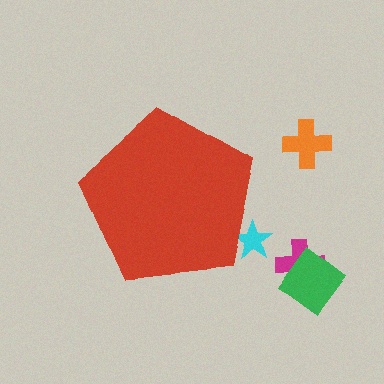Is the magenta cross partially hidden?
No, the magenta cross is fully visible.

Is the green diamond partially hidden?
No, the green diamond is fully visible.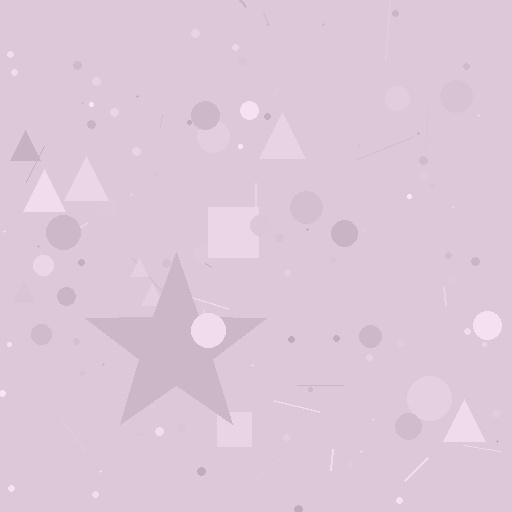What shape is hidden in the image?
A star is hidden in the image.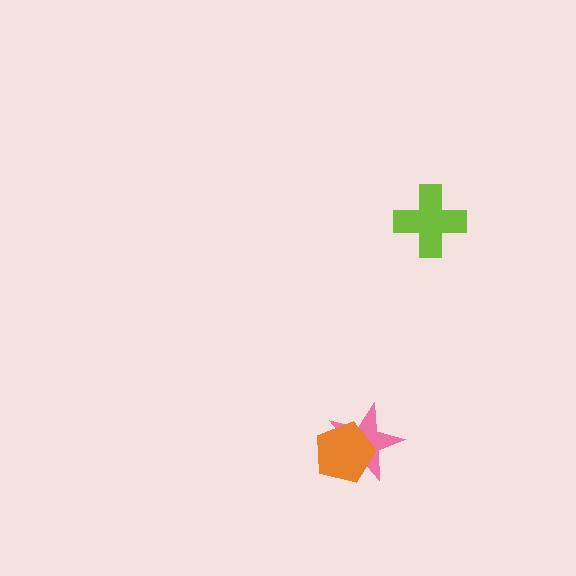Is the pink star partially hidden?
Yes, it is partially covered by another shape.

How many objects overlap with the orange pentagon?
1 object overlaps with the orange pentagon.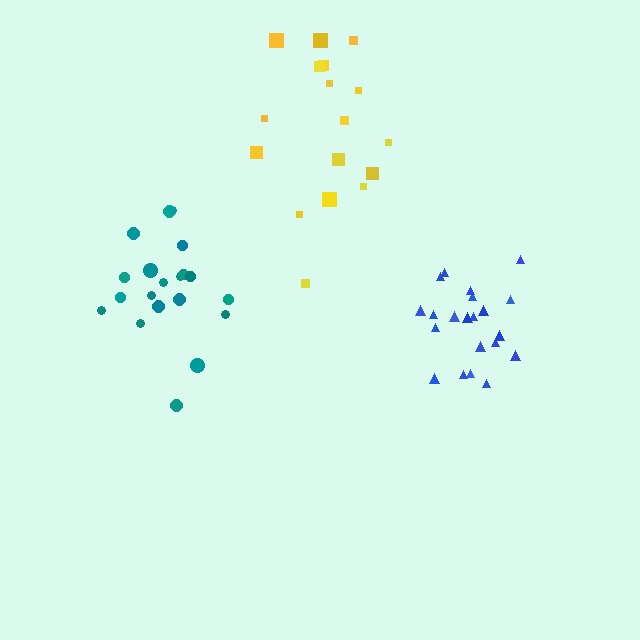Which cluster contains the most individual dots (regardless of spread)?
Blue (21).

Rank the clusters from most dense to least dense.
blue, teal, yellow.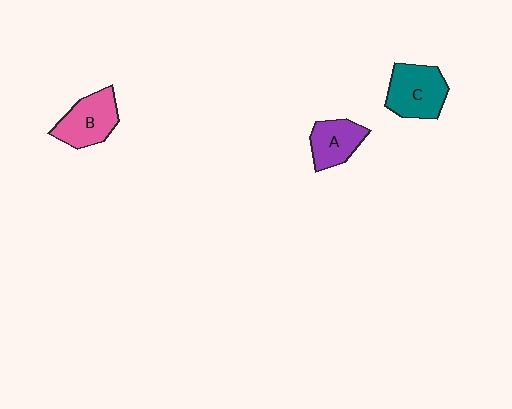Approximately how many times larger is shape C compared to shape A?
Approximately 1.3 times.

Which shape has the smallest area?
Shape A (purple).